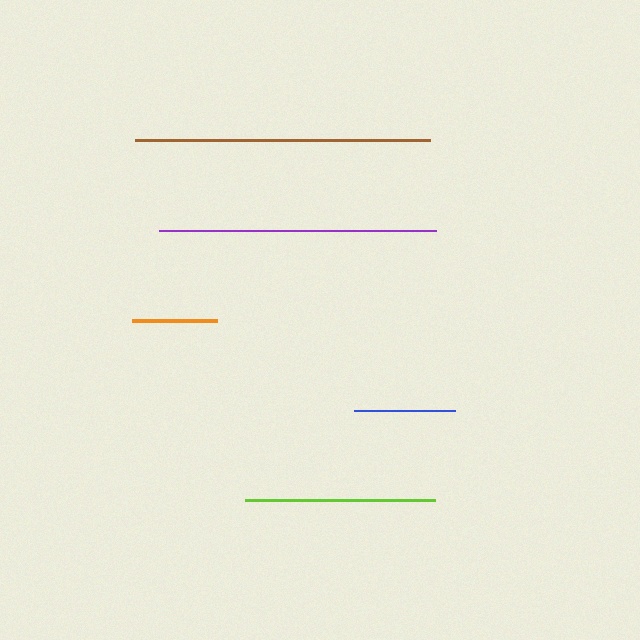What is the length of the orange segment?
The orange segment is approximately 85 pixels long.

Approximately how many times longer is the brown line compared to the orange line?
The brown line is approximately 3.5 times the length of the orange line.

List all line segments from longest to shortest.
From longest to shortest: brown, purple, lime, blue, orange.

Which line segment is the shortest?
The orange line is the shortest at approximately 85 pixels.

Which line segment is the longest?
The brown line is the longest at approximately 295 pixels.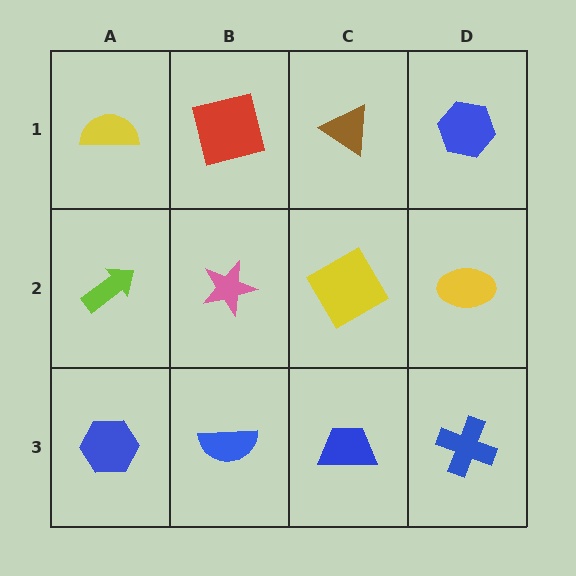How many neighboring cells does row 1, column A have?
2.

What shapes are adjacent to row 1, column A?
A lime arrow (row 2, column A), a red square (row 1, column B).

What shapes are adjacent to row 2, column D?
A blue hexagon (row 1, column D), a blue cross (row 3, column D), a yellow diamond (row 2, column C).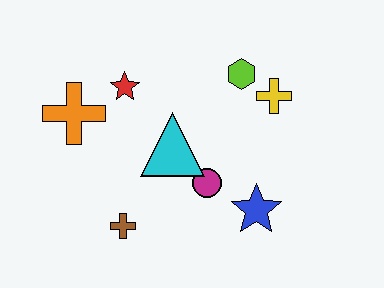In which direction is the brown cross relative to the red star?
The brown cross is below the red star.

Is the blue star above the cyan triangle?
No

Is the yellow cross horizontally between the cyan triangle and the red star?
No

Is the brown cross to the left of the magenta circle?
Yes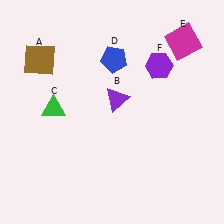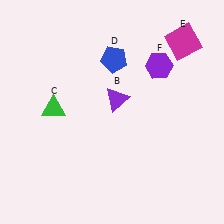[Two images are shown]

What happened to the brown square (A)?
The brown square (A) was removed in Image 2. It was in the top-left area of Image 1.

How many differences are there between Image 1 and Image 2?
There is 1 difference between the two images.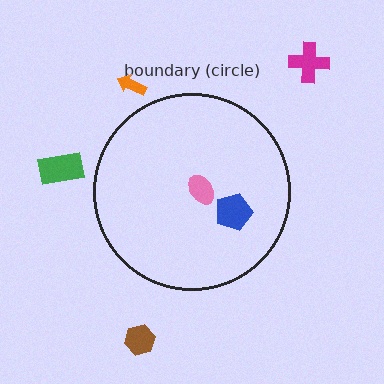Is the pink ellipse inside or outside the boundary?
Inside.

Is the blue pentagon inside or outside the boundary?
Inside.